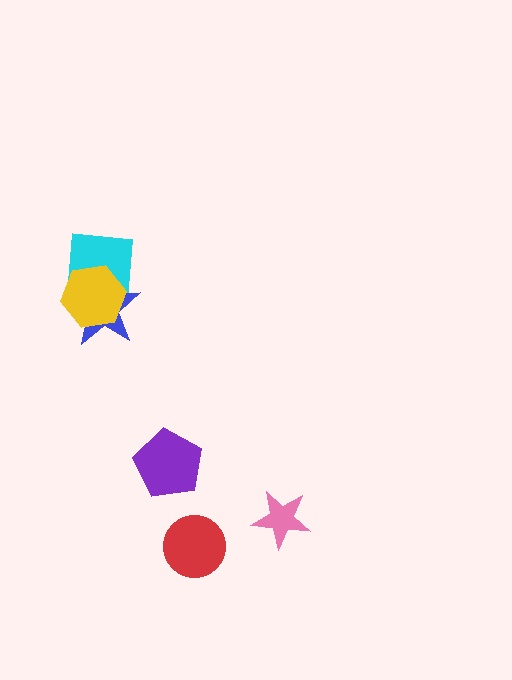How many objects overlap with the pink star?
0 objects overlap with the pink star.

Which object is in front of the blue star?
The yellow hexagon is in front of the blue star.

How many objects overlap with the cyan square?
2 objects overlap with the cyan square.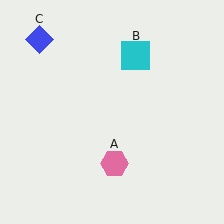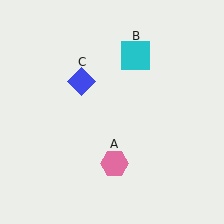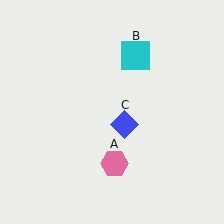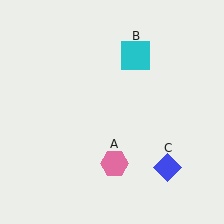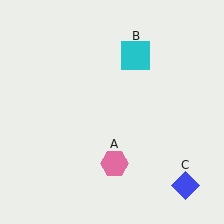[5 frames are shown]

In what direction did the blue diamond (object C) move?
The blue diamond (object C) moved down and to the right.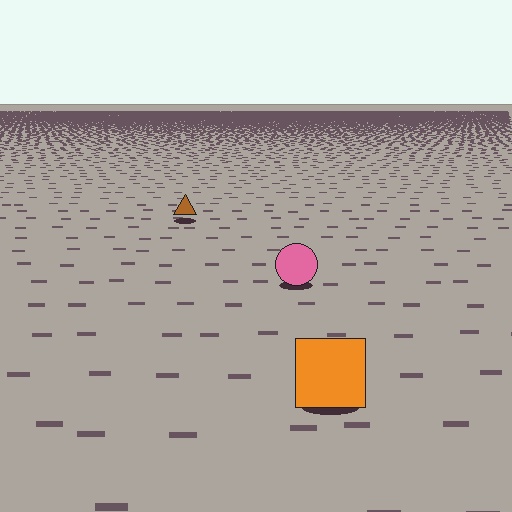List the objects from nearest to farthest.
From nearest to farthest: the orange square, the pink circle, the brown triangle.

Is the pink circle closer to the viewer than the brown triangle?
Yes. The pink circle is closer — you can tell from the texture gradient: the ground texture is coarser near it.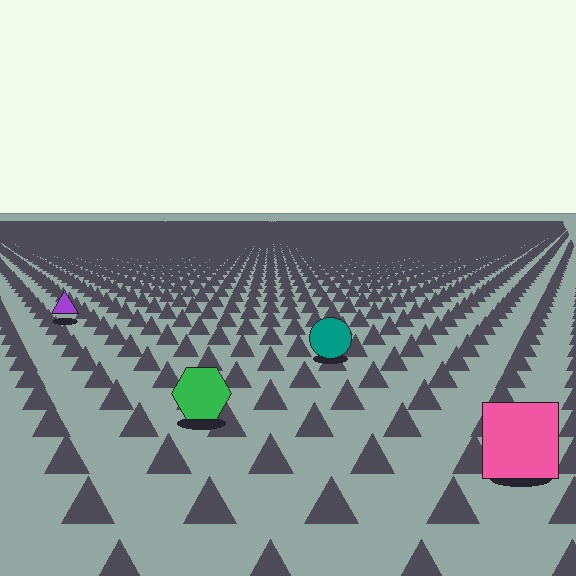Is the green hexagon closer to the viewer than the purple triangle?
Yes. The green hexagon is closer — you can tell from the texture gradient: the ground texture is coarser near it.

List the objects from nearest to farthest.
From nearest to farthest: the pink square, the green hexagon, the teal circle, the purple triangle.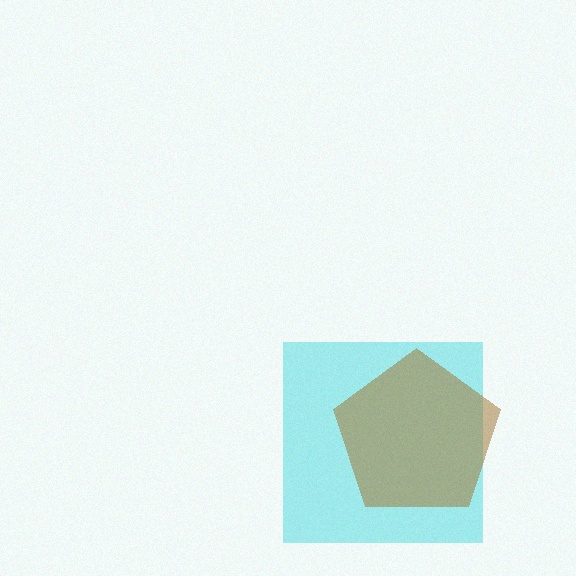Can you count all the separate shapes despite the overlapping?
Yes, there are 2 separate shapes.